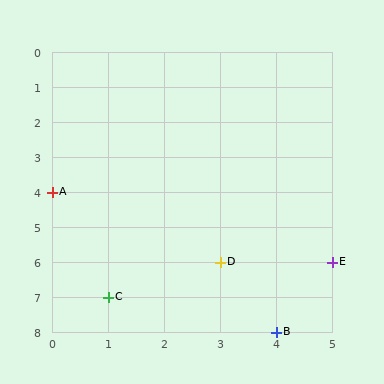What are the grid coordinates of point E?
Point E is at grid coordinates (5, 6).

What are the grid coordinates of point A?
Point A is at grid coordinates (0, 4).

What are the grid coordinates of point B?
Point B is at grid coordinates (4, 8).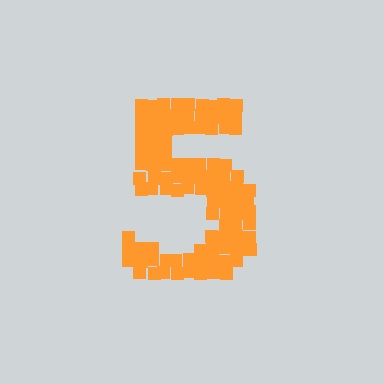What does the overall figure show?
The overall figure shows the digit 5.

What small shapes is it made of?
It is made of small squares.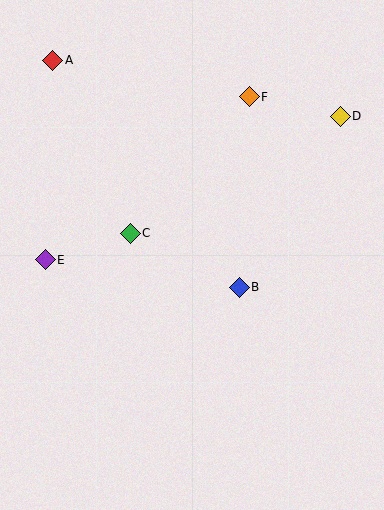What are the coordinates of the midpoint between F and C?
The midpoint between F and C is at (190, 165).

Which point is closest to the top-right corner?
Point D is closest to the top-right corner.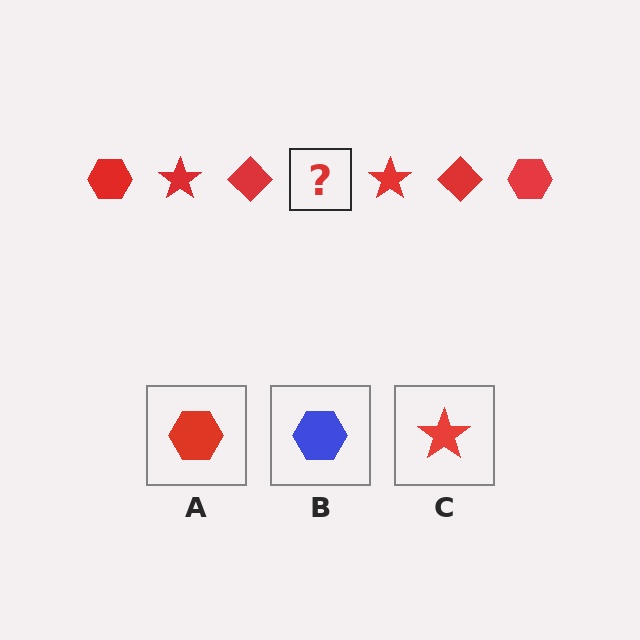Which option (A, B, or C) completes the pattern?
A.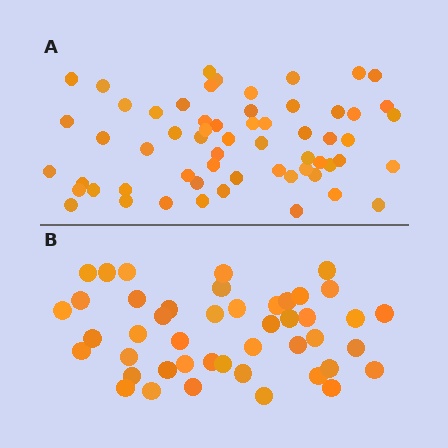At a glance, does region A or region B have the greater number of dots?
Region A (the top region) has more dots.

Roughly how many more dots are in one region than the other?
Region A has approximately 15 more dots than region B.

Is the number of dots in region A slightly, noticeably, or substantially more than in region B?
Region A has noticeably more, but not dramatically so. The ratio is roughly 1.3 to 1.